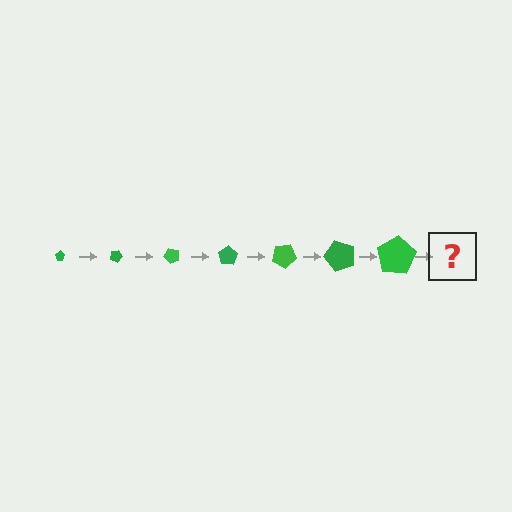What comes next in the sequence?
The next element should be a pentagon, larger than the previous one and rotated 175 degrees from the start.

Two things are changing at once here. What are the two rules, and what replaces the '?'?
The two rules are that the pentagon grows larger each step and it rotates 25 degrees each step. The '?' should be a pentagon, larger than the previous one and rotated 175 degrees from the start.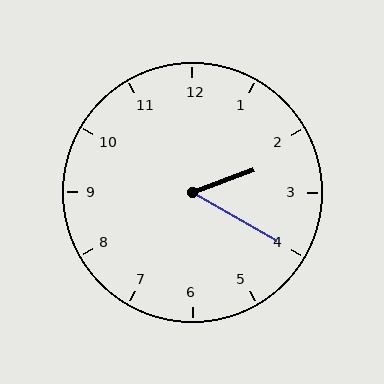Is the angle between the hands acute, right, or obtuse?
It is acute.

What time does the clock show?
2:20.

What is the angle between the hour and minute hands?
Approximately 50 degrees.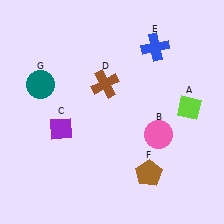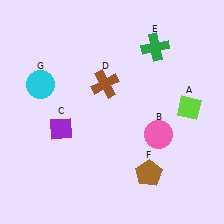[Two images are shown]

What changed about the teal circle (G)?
In Image 1, G is teal. In Image 2, it changed to cyan.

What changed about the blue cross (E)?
In Image 1, E is blue. In Image 2, it changed to green.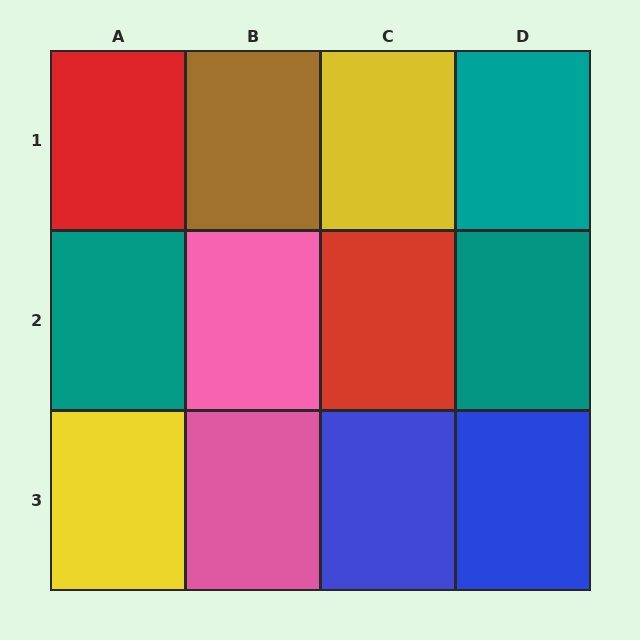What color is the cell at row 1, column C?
Yellow.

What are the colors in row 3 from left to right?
Yellow, pink, blue, blue.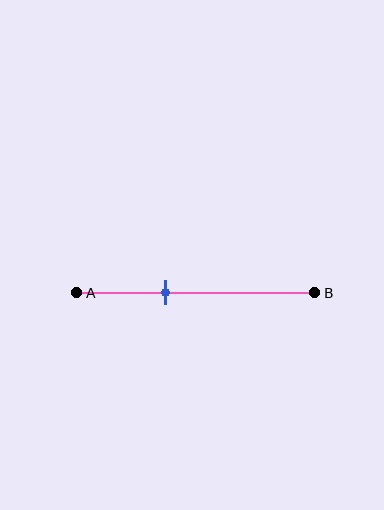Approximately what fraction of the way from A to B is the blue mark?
The blue mark is approximately 35% of the way from A to B.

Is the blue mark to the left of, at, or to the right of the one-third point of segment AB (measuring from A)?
The blue mark is to the right of the one-third point of segment AB.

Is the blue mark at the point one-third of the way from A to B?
No, the mark is at about 35% from A, not at the 33% one-third point.